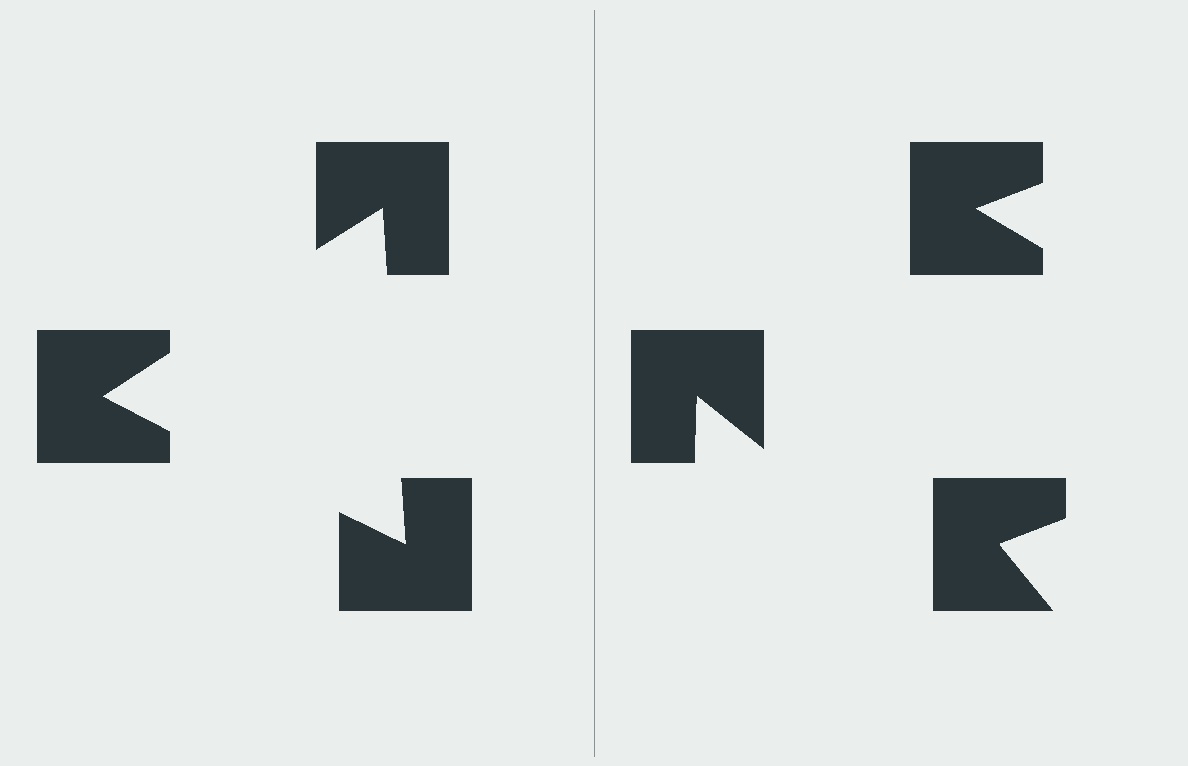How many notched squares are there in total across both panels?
6 — 3 on each side.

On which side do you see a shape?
An illusory triangle appears on the left side. On the right side the wedge cuts are rotated, so no coherent shape forms.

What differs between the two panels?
The notched squares are positioned identically on both sides; only the wedge orientations differ. On the left they align to a triangle; on the right they are misaligned.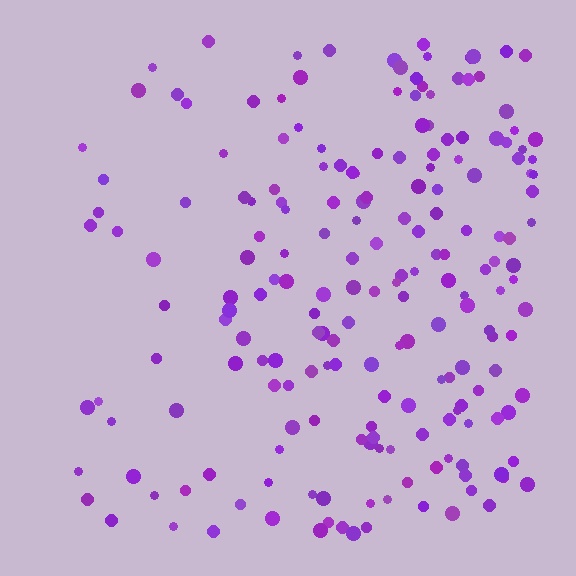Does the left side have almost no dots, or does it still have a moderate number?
Still a moderate number, just noticeably fewer than the right.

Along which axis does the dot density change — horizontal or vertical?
Horizontal.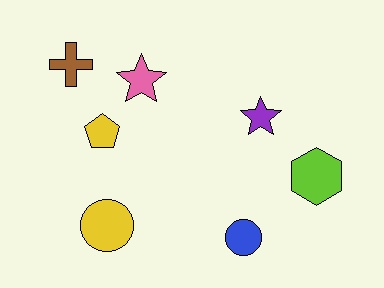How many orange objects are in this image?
There are no orange objects.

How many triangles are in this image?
There are no triangles.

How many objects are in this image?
There are 7 objects.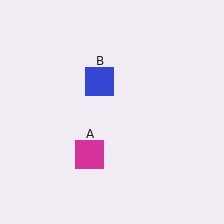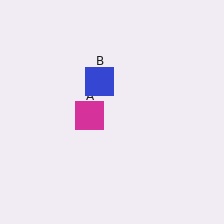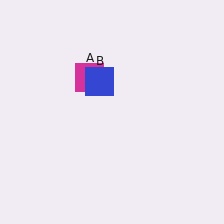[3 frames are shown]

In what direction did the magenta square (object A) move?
The magenta square (object A) moved up.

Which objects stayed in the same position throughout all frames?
Blue square (object B) remained stationary.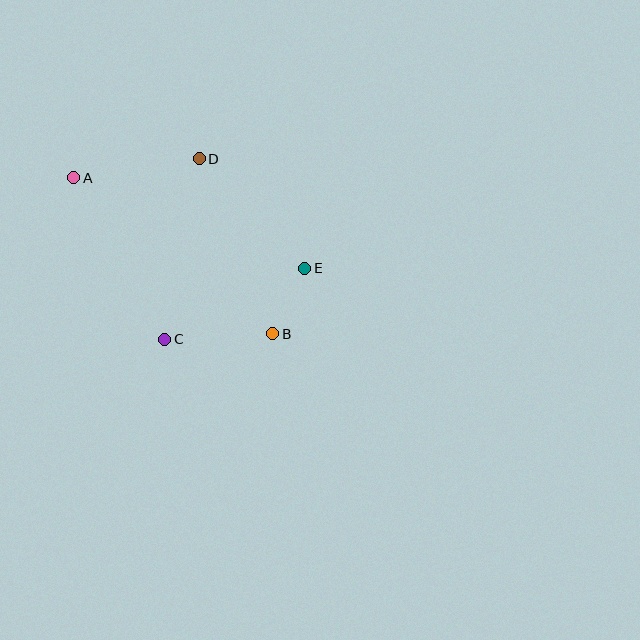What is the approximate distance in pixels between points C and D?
The distance between C and D is approximately 184 pixels.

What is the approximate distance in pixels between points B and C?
The distance between B and C is approximately 108 pixels.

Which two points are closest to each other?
Points B and E are closest to each other.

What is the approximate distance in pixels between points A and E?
The distance between A and E is approximately 248 pixels.